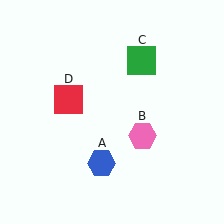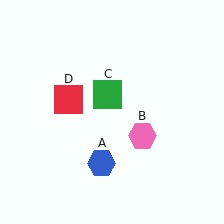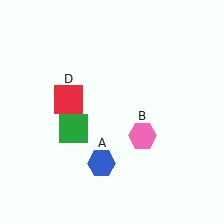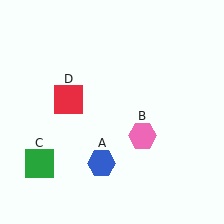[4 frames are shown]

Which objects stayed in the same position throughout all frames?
Blue hexagon (object A) and pink hexagon (object B) and red square (object D) remained stationary.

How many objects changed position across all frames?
1 object changed position: green square (object C).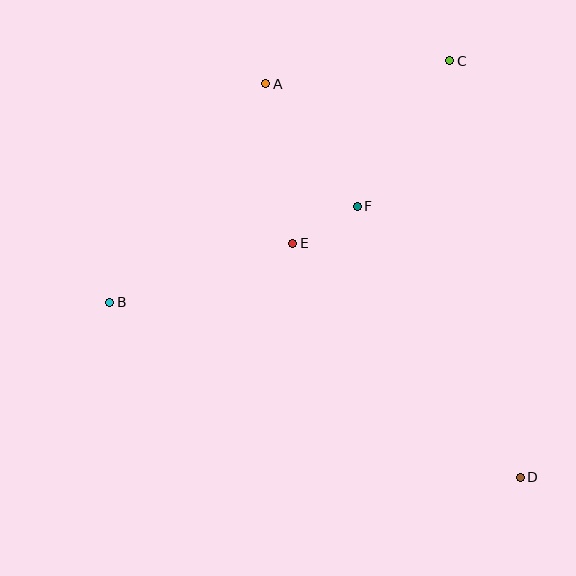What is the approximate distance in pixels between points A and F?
The distance between A and F is approximately 153 pixels.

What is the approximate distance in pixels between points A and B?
The distance between A and B is approximately 268 pixels.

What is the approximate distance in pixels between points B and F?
The distance between B and F is approximately 265 pixels.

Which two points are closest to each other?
Points E and F are closest to each other.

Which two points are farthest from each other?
Points A and D are farthest from each other.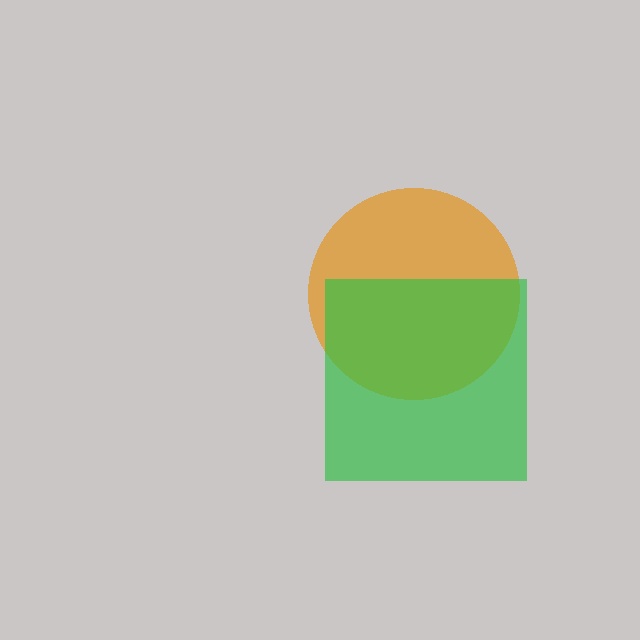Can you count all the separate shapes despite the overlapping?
Yes, there are 2 separate shapes.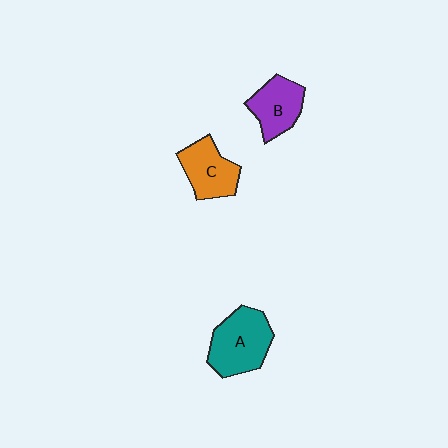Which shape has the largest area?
Shape A (teal).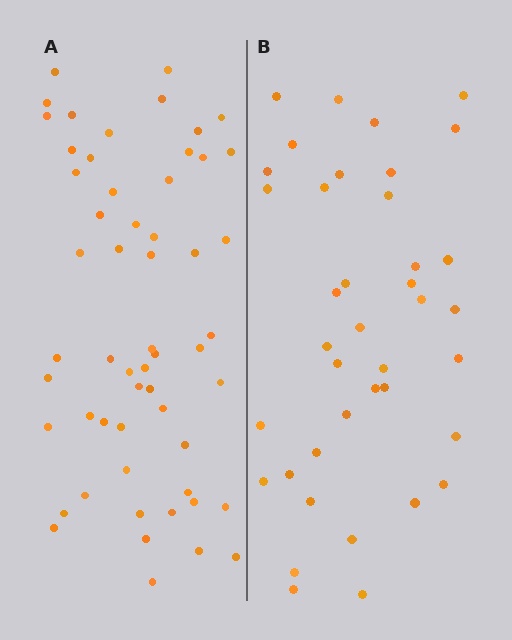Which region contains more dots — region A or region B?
Region A (the left region) has more dots.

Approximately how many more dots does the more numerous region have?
Region A has approximately 15 more dots than region B.